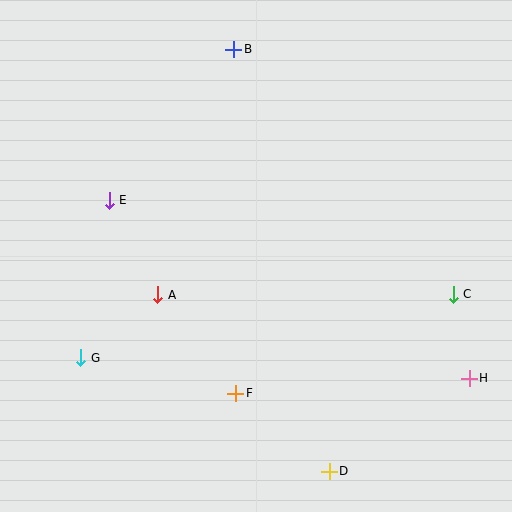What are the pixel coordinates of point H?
Point H is at (469, 379).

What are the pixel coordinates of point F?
Point F is at (236, 393).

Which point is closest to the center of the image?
Point A at (158, 295) is closest to the center.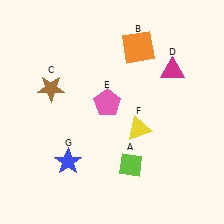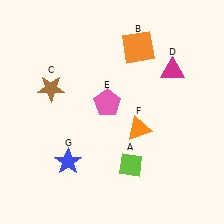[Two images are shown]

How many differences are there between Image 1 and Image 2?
There is 1 difference between the two images.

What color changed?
The triangle (F) changed from yellow in Image 1 to orange in Image 2.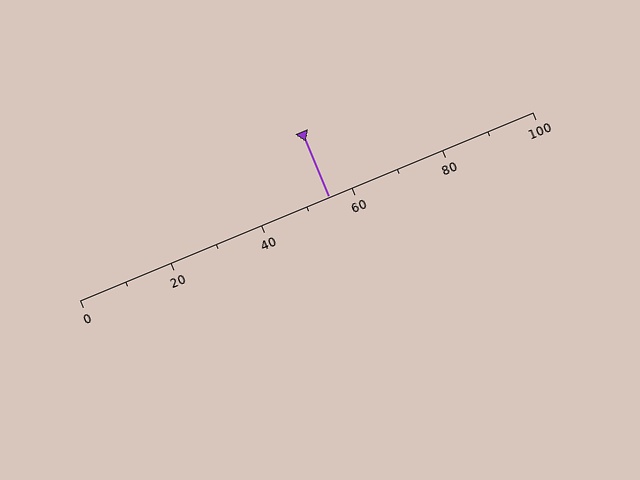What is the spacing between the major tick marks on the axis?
The major ticks are spaced 20 apart.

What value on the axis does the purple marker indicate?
The marker indicates approximately 55.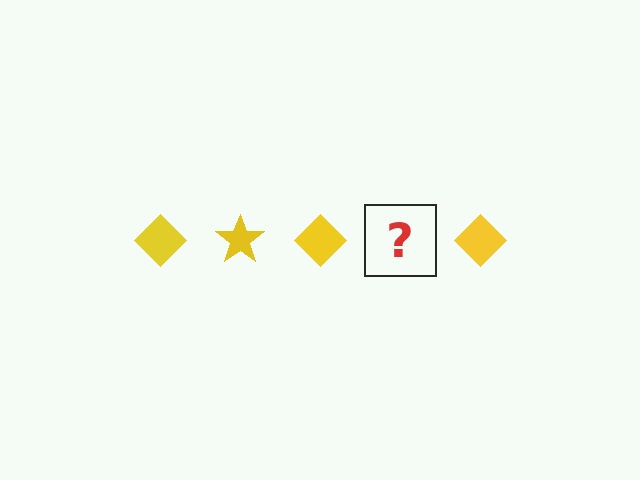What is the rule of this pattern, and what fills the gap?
The rule is that the pattern cycles through diamond, star shapes in yellow. The gap should be filled with a yellow star.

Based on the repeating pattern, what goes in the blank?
The blank should be a yellow star.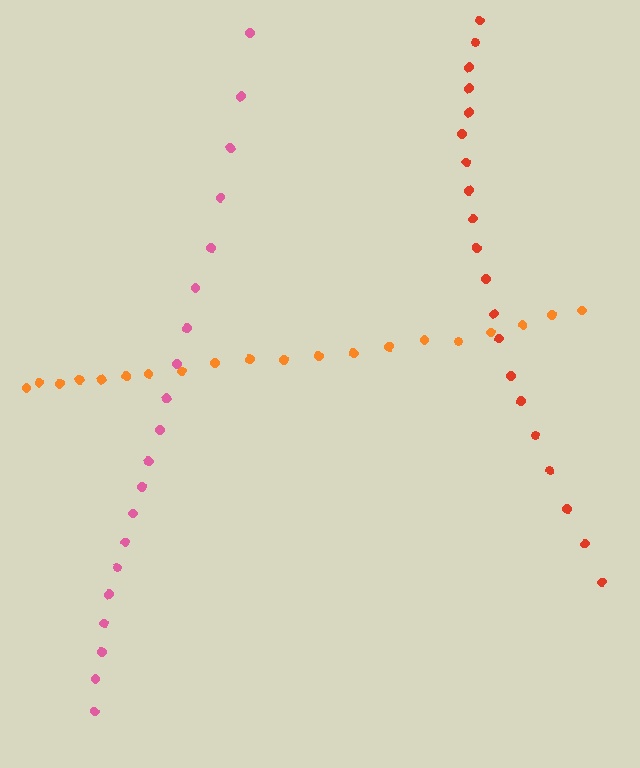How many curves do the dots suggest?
There are 3 distinct paths.